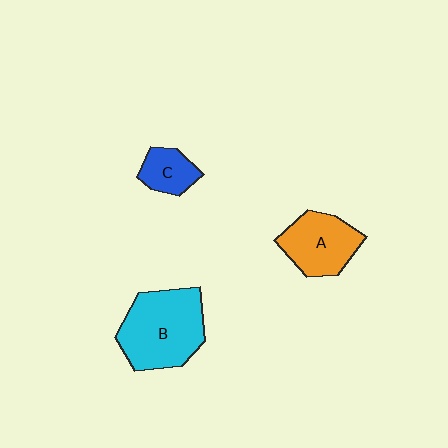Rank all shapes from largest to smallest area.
From largest to smallest: B (cyan), A (orange), C (blue).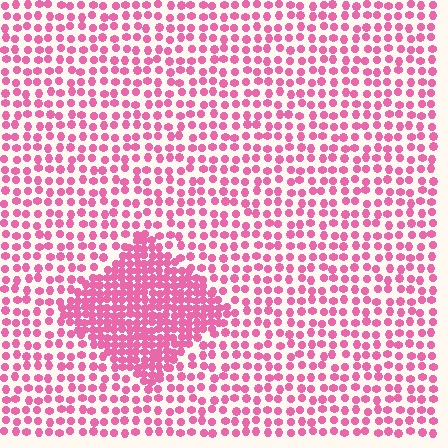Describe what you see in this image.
The image contains small pink elements arranged at two different densities. A diamond-shaped region is visible where the elements are more densely packed than the surrounding area.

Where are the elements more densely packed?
The elements are more densely packed inside the diamond boundary.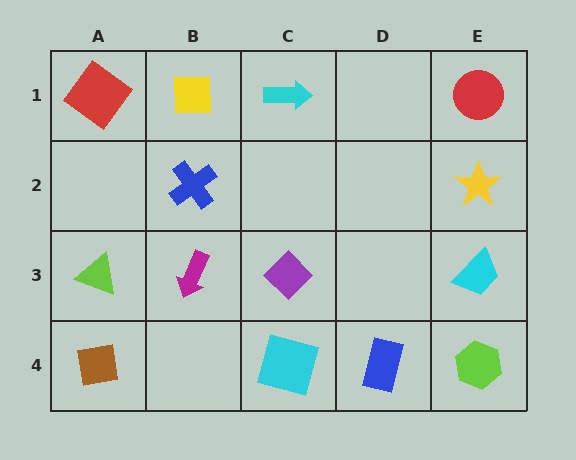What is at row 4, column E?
A lime hexagon.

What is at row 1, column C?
A cyan arrow.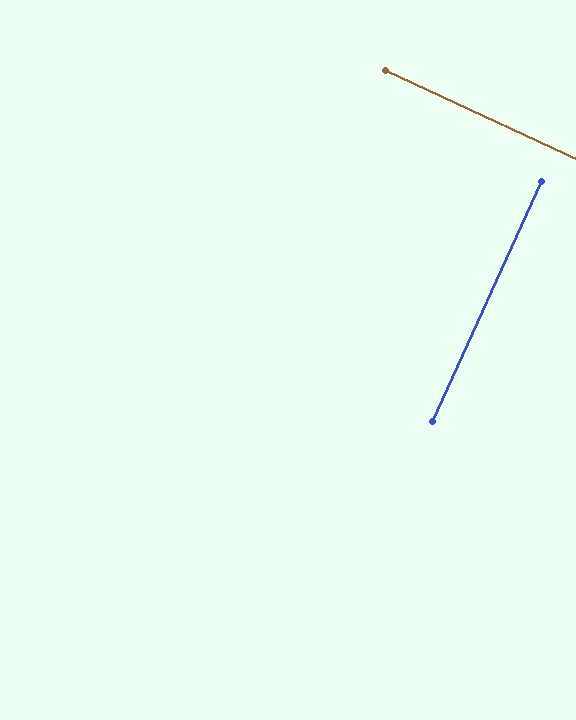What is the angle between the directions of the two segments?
Approximately 90 degrees.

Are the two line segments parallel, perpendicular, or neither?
Perpendicular — they meet at approximately 90°.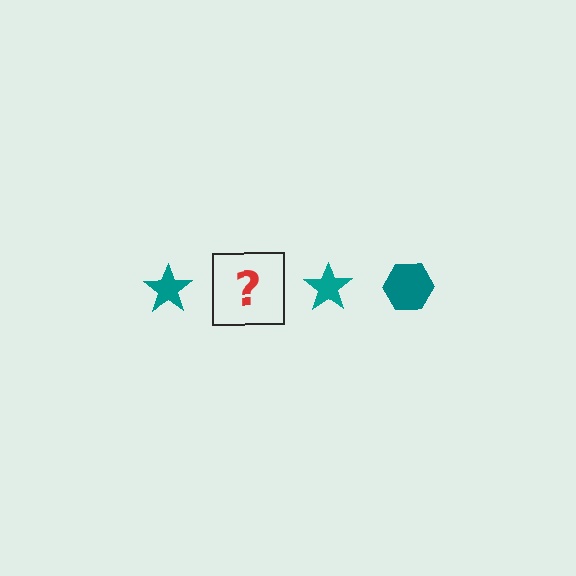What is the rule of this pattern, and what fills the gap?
The rule is that the pattern cycles through star, hexagon shapes in teal. The gap should be filled with a teal hexagon.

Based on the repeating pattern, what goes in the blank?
The blank should be a teal hexagon.